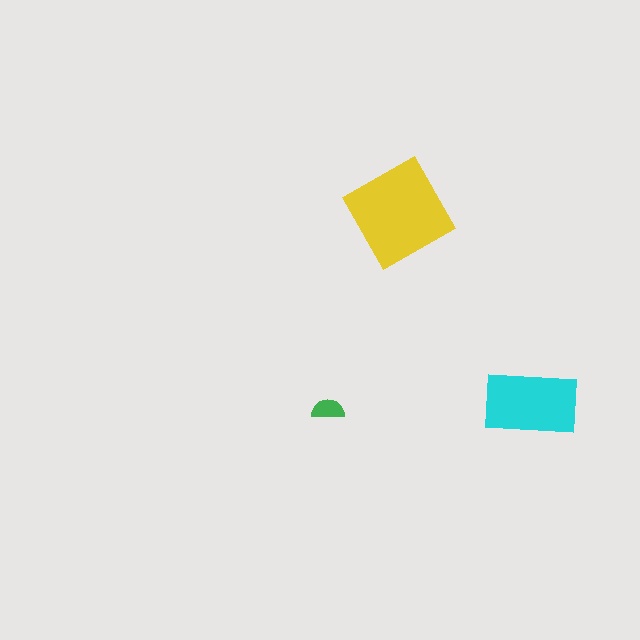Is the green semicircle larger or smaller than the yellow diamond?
Smaller.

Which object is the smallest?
The green semicircle.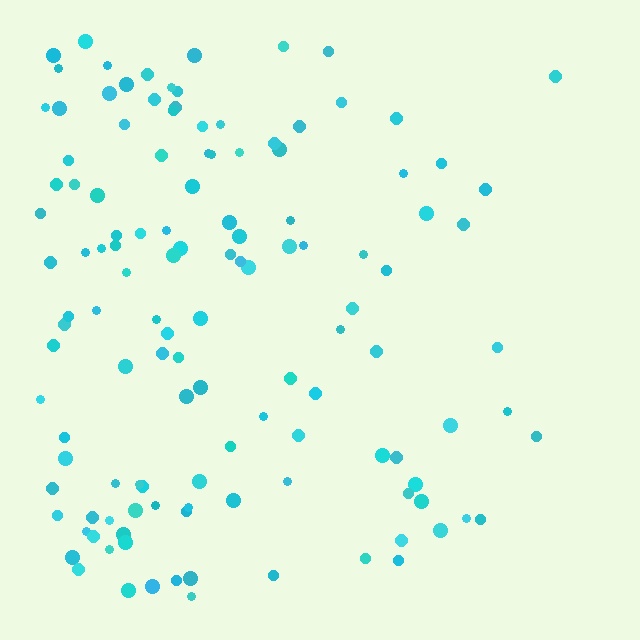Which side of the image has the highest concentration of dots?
The left.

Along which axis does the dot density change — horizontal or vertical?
Horizontal.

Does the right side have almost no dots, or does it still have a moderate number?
Still a moderate number, just noticeably fewer than the left.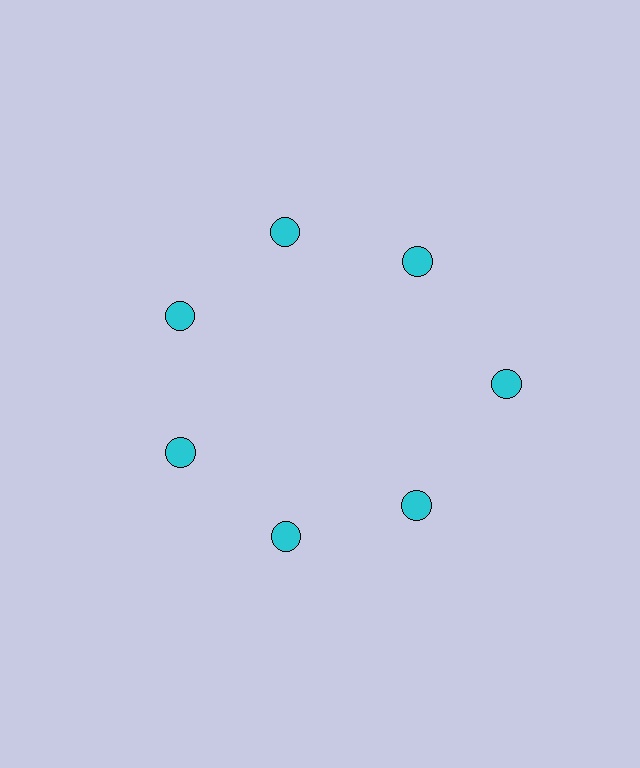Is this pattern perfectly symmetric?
No. The 7 cyan circles are arranged in a ring, but one element near the 3 o'clock position is pushed outward from the center, breaking the 7-fold rotational symmetry.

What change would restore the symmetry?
The symmetry would be restored by moving it inward, back onto the ring so that all 7 circles sit at equal angles and equal distance from the center.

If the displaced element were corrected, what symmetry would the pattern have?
It would have 7-fold rotational symmetry — the pattern would map onto itself every 51 degrees.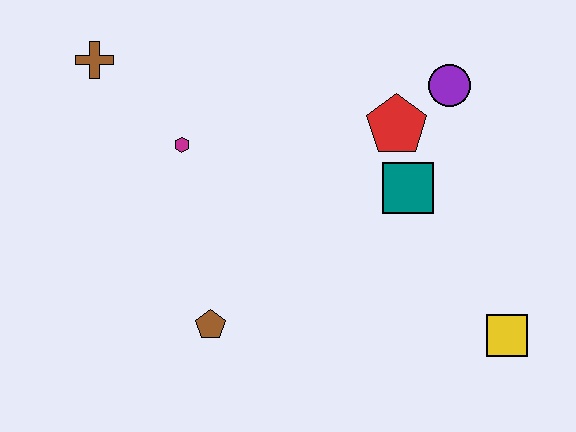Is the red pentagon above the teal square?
Yes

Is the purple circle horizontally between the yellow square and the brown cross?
Yes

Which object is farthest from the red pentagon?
The brown cross is farthest from the red pentagon.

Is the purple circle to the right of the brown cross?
Yes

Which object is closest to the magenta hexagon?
The brown cross is closest to the magenta hexagon.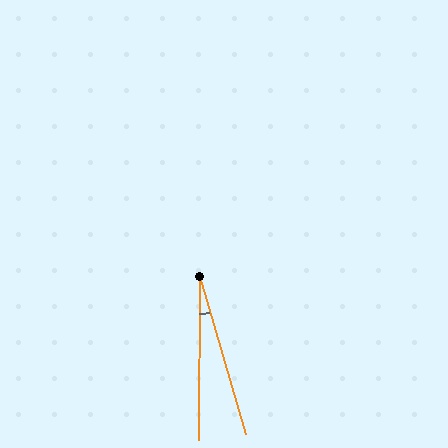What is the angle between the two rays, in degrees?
Approximately 17 degrees.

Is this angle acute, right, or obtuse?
It is acute.